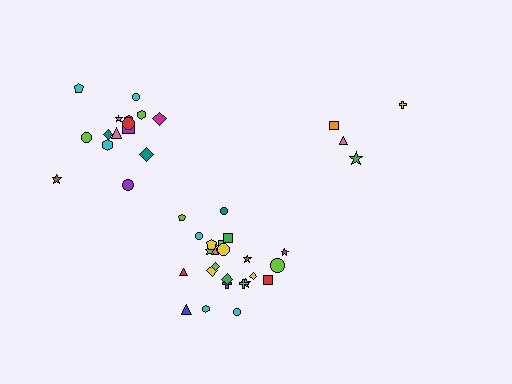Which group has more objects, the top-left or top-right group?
The top-left group.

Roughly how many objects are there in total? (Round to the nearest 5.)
Roughly 45 objects in total.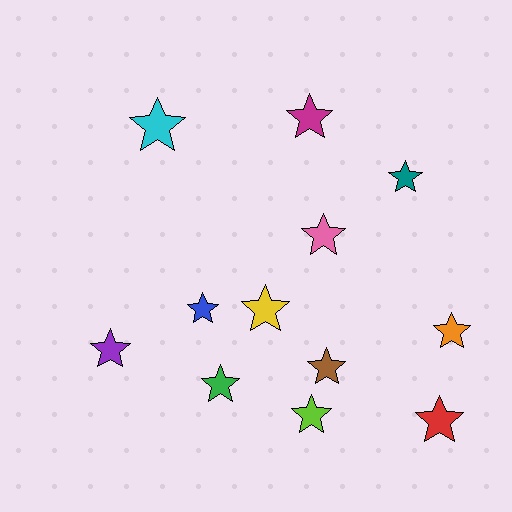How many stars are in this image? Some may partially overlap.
There are 12 stars.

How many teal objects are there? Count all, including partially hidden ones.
There is 1 teal object.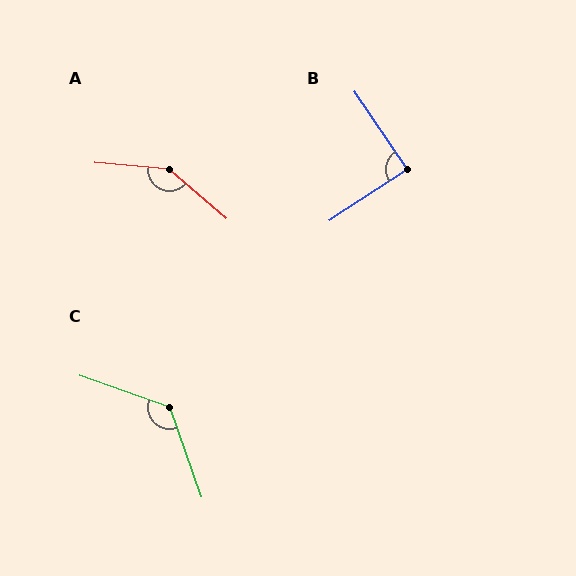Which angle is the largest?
A, at approximately 144 degrees.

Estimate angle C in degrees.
Approximately 129 degrees.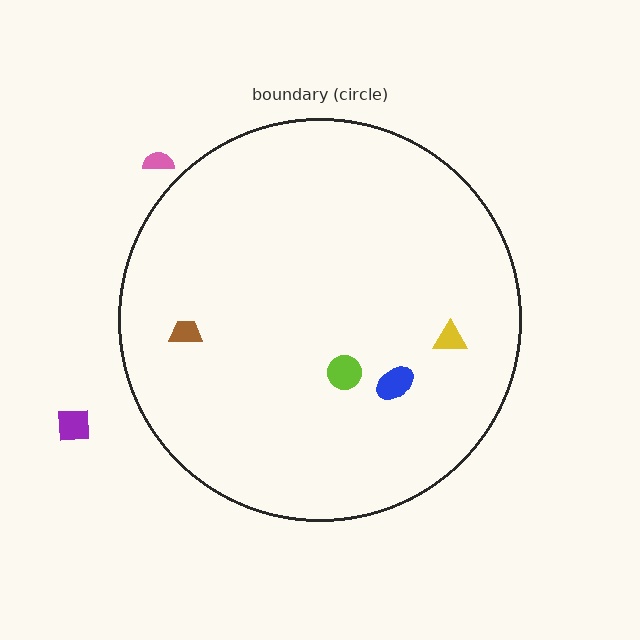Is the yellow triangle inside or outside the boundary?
Inside.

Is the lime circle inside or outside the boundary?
Inside.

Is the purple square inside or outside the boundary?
Outside.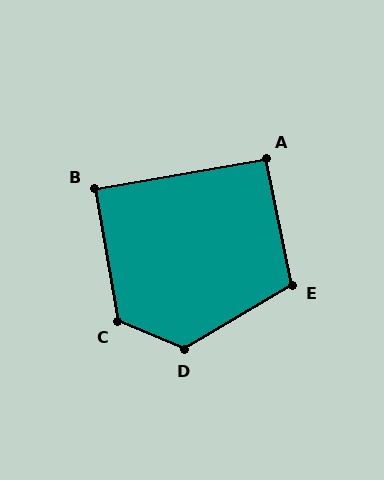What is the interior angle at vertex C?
Approximately 123 degrees (obtuse).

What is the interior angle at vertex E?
Approximately 109 degrees (obtuse).